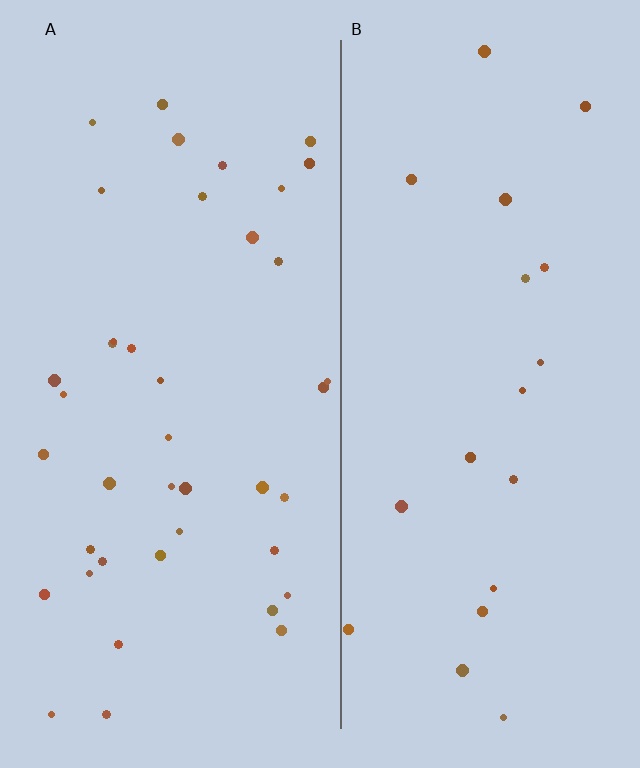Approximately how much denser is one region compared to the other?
Approximately 2.1× — region A over region B.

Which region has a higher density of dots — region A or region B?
A (the left).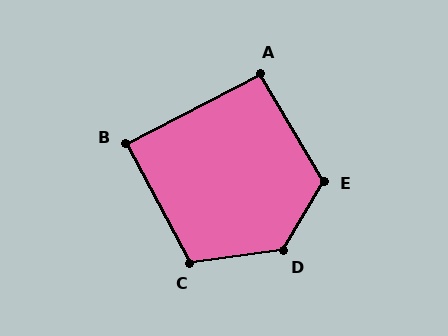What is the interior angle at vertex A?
Approximately 93 degrees (approximately right).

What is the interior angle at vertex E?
Approximately 119 degrees (obtuse).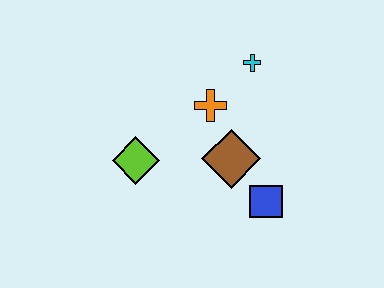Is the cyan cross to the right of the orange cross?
Yes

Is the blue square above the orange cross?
No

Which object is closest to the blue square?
The brown diamond is closest to the blue square.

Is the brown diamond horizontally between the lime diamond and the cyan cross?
Yes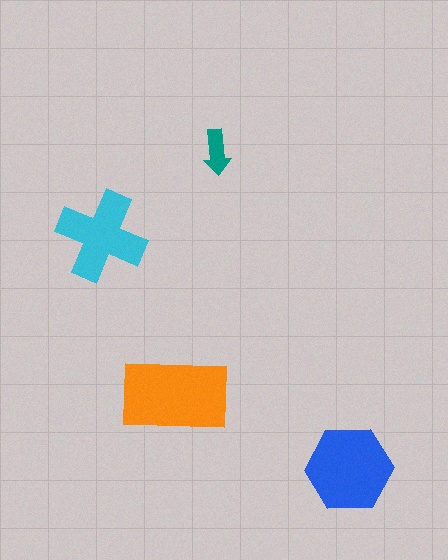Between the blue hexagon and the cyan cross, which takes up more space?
The blue hexagon.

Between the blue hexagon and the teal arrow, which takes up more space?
The blue hexagon.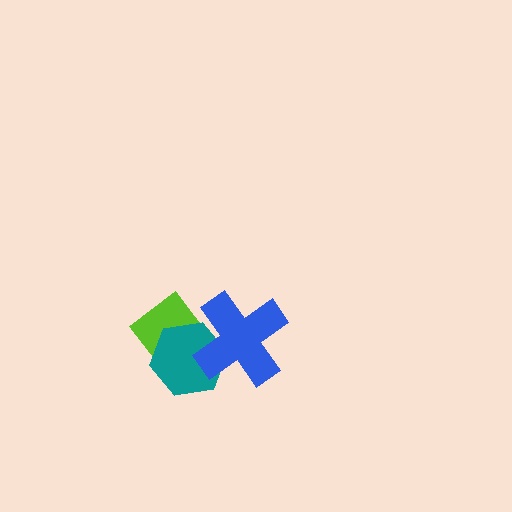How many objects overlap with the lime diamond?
1 object overlaps with the lime diamond.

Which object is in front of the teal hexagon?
The blue cross is in front of the teal hexagon.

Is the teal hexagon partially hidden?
Yes, it is partially covered by another shape.